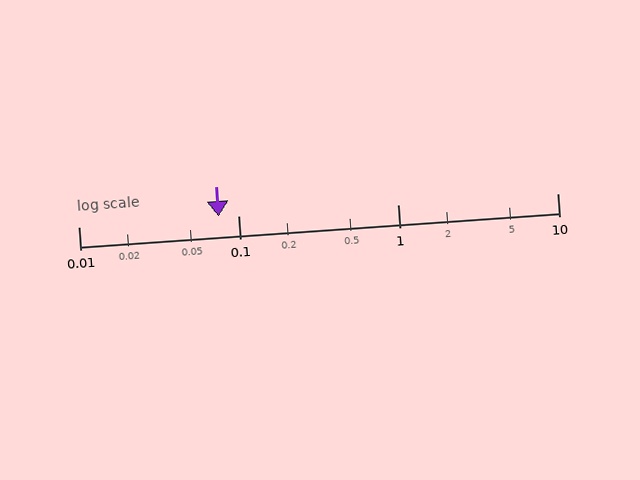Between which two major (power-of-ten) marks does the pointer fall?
The pointer is between 0.01 and 0.1.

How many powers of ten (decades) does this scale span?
The scale spans 3 decades, from 0.01 to 10.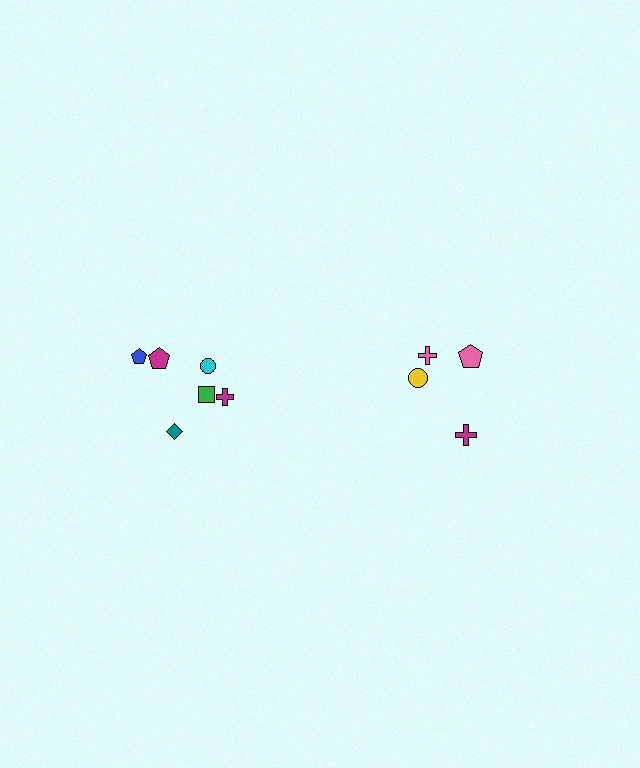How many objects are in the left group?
There are 6 objects.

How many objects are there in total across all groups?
There are 10 objects.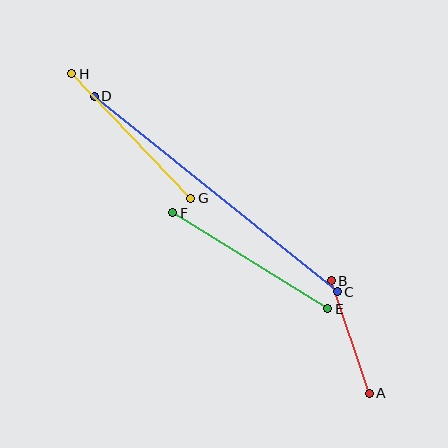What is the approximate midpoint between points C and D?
The midpoint is at approximately (216, 194) pixels.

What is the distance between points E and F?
The distance is approximately 182 pixels.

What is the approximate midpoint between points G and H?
The midpoint is at approximately (131, 136) pixels.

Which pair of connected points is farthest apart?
Points C and D are farthest apart.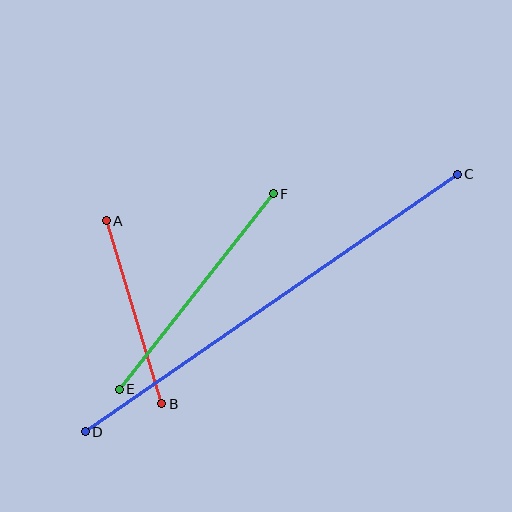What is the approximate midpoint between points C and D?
The midpoint is at approximately (271, 303) pixels.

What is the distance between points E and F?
The distance is approximately 249 pixels.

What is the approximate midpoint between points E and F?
The midpoint is at approximately (196, 292) pixels.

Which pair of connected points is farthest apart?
Points C and D are farthest apart.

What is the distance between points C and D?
The distance is approximately 452 pixels.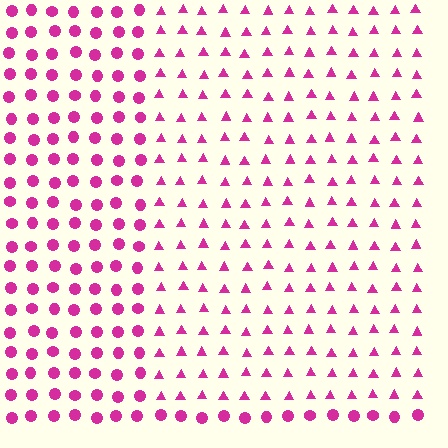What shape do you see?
I see a rectangle.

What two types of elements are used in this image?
The image uses triangles inside the rectangle region and circles outside it.